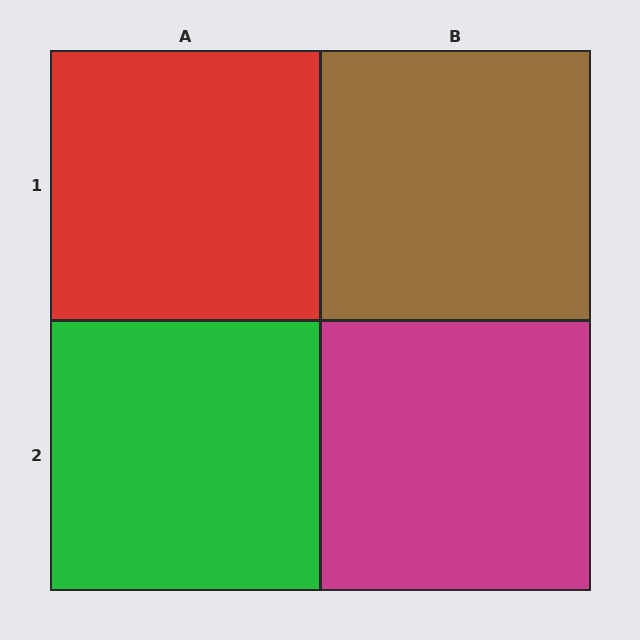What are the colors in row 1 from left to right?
Red, brown.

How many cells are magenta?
1 cell is magenta.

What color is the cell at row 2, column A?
Green.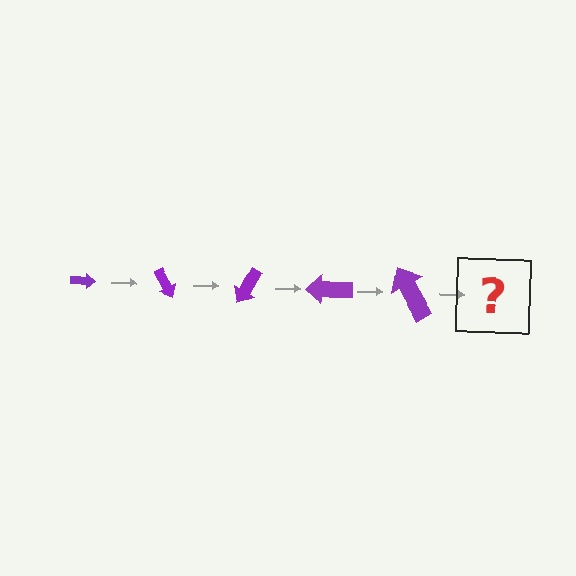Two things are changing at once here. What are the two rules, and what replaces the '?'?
The two rules are that the arrow grows larger each step and it rotates 60 degrees each step. The '?' should be an arrow, larger than the previous one and rotated 300 degrees from the start.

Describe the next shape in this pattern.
It should be an arrow, larger than the previous one and rotated 300 degrees from the start.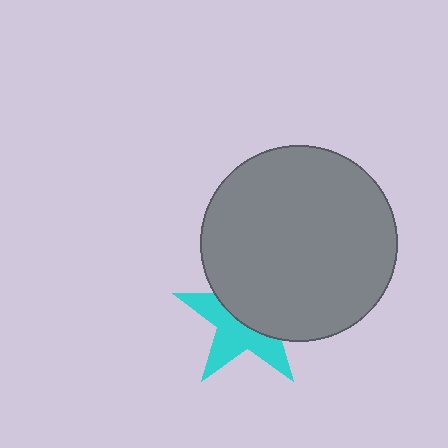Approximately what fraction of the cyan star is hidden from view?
Roughly 51% of the cyan star is hidden behind the gray circle.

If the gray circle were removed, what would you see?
You would see the complete cyan star.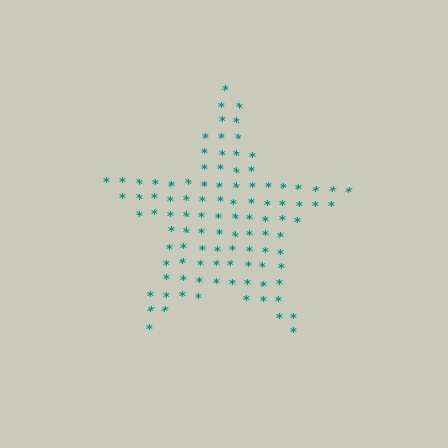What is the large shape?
The large shape is a star.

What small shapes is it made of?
It is made of small asterisks.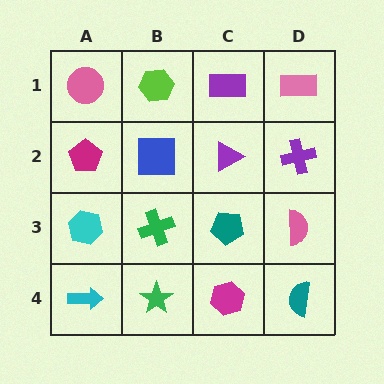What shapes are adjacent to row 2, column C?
A purple rectangle (row 1, column C), a teal pentagon (row 3, column C), a blue square (row 2, column B), a purple cross (row 2, column D).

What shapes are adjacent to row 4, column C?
A teal pentagon (row 3, column C), a green star (row 4, column B), a teal semicircle (row 4, column D).